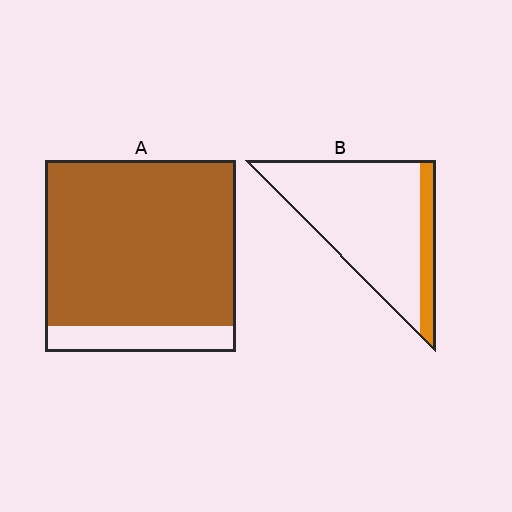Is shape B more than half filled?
No.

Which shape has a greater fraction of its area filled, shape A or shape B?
Shape A.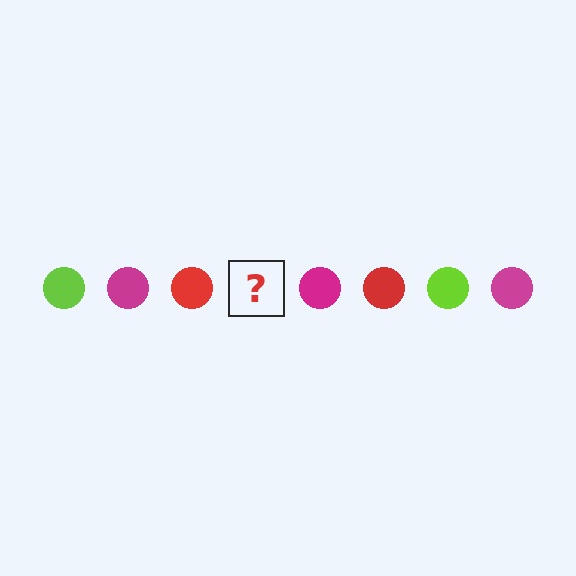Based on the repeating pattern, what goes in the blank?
The blank should be a lime circle.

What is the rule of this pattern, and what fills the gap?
The rule is that the pattern cycles through lime, magenta, red circles. The gap should be filled with a lime circle.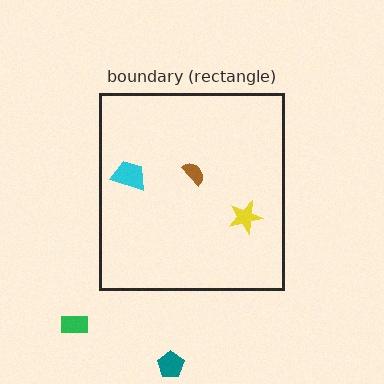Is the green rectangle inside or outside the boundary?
Outside.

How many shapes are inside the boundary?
3 inside, 2 outside.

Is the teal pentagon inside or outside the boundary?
Outside.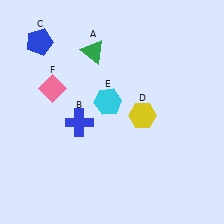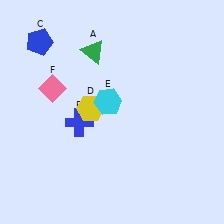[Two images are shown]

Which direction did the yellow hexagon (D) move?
The yellow hexagon (D) moved left.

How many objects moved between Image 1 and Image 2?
1 object moved between the two images.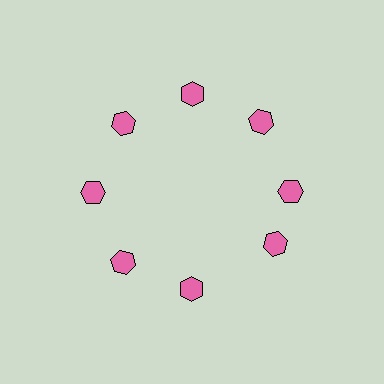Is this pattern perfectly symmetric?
No. The 8 pink hexagons are arranged in a ring, but one element near the 4 o'clock position is rotated out of alignment along the ring, breaking the 8-fold rotational symmetry.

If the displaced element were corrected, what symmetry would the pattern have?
It would have 8-fold rotational symmetry — the pattern would map onto itself every 45 degrees.